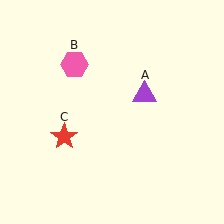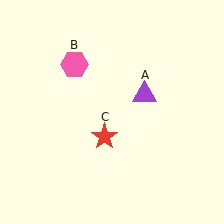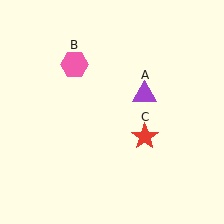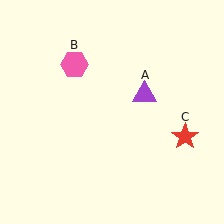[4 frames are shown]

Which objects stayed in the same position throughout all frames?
Purple triangle (object A) and pink hexagon (object B) remained stationary.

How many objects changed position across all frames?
1 object changed position: red star (object C).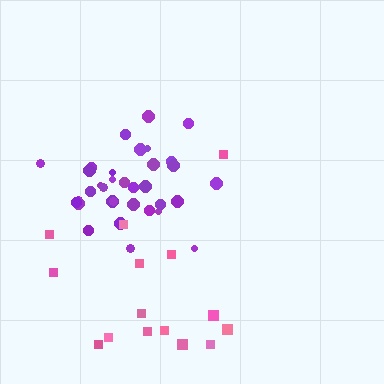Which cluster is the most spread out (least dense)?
Pink.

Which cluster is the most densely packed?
Purple.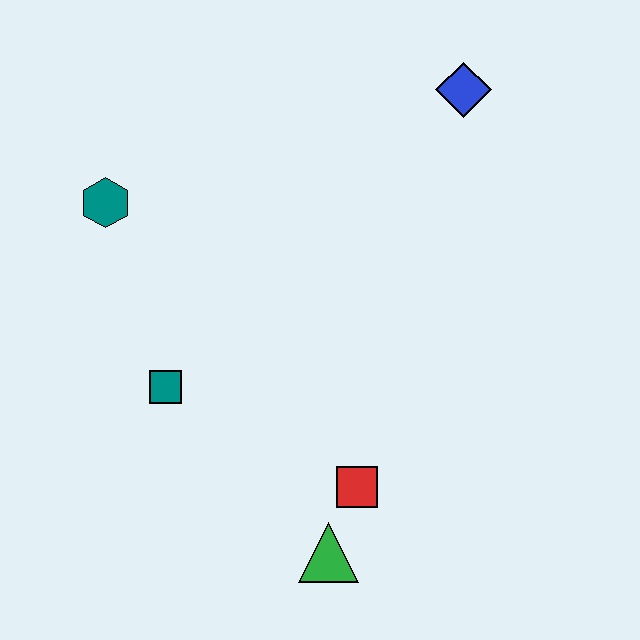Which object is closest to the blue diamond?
The teal hexagon is closest to the blue diamond.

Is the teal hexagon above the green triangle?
Yes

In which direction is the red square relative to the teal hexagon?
The red square is below the teal hexagon.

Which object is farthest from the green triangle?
The blue diamond is farthest from the green triangle.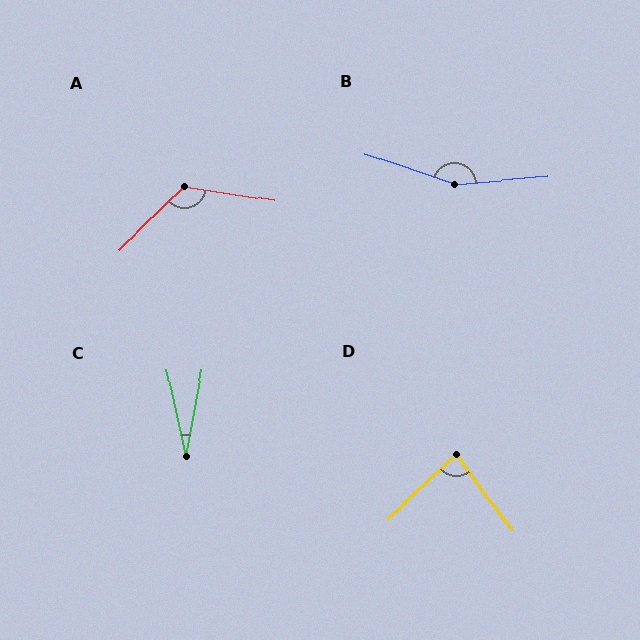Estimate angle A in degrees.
Approximately 127 degrees.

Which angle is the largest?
B, at approximately 156 degrees.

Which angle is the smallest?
C, at approximately 23 degrees.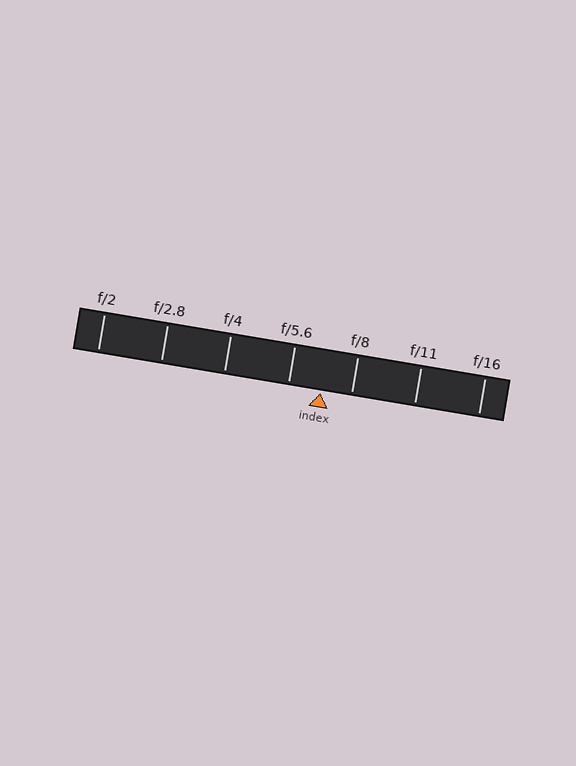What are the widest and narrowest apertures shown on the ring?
The widest aperture shown is f/2 and the narrowest is f/16.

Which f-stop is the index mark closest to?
The index mark is closest to f/8.